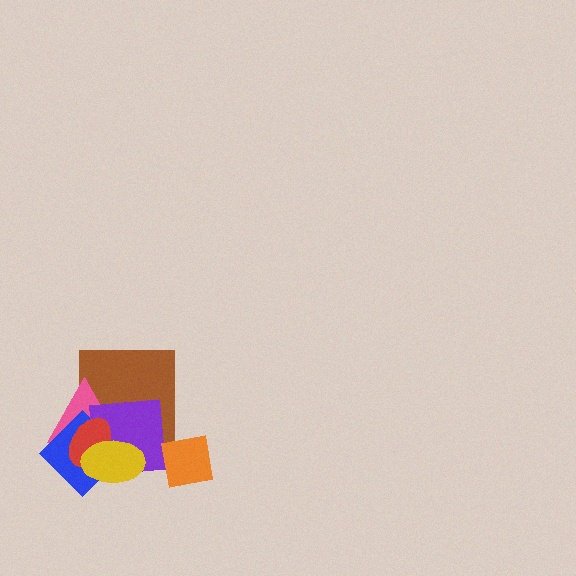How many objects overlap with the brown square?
5 objects overlap with the brown square.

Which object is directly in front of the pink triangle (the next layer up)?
The blue diamond is directly in front of the pink triangle.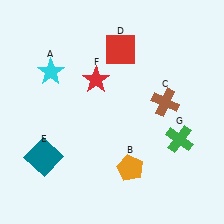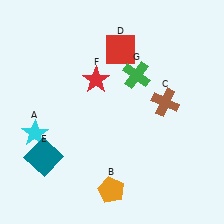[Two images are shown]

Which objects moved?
The objects that moved are: the cyan star (A), the orange pentagon (B), the green cross (G).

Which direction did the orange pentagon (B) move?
The orange pentagon (B) moved down.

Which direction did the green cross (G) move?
The green cross (G) moved up.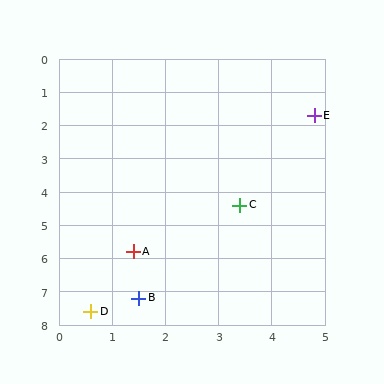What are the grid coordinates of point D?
Point D is at approximately (0.6, 7.6).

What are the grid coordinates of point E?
Point E is at approximately (4.8, 1.7).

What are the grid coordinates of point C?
Point C is at approximately (3.4, 4.4).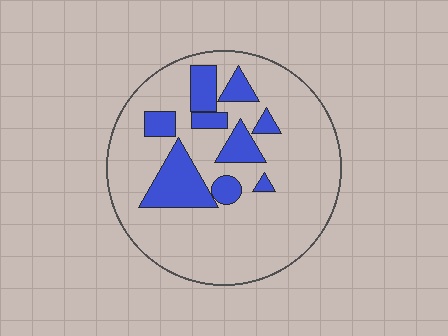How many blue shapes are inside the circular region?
9.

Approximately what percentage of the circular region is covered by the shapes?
Approximately 20%.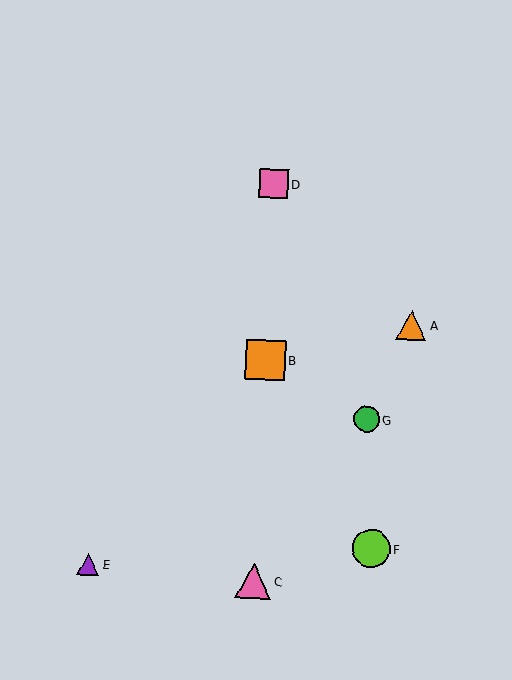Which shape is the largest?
The orange square (labeled B) is the largest.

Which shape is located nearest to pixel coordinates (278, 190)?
The pink square (labeled D) at (274, 184) is nearest to that location.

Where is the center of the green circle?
The center of the green circle is at (366, 419).